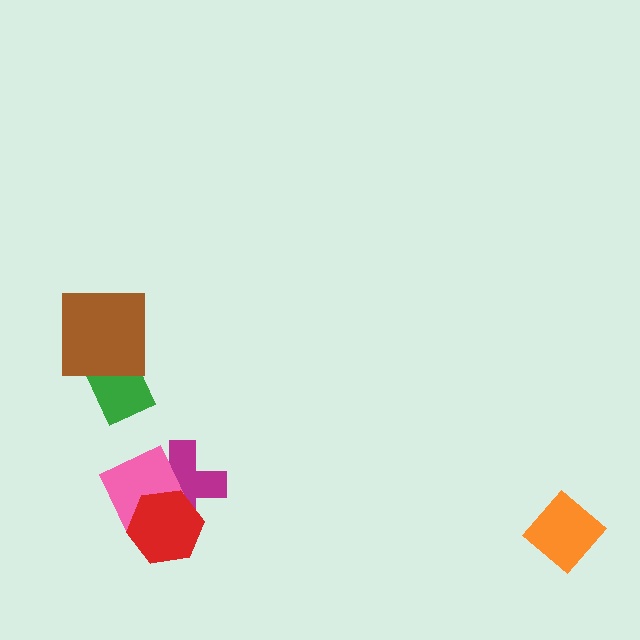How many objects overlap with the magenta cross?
2 objects overlap with the magenta cross.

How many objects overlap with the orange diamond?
0 objects overlap with the orange diamond.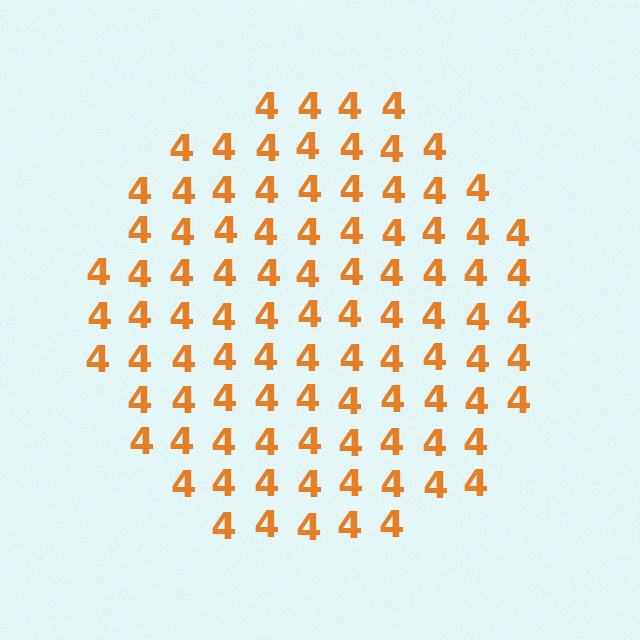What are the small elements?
The small elements are digit 4's.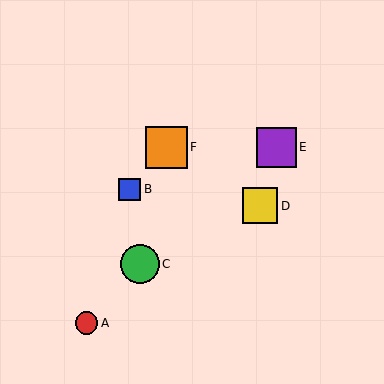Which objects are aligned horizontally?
Objects E, F are aligned horizontally.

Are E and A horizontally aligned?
No, E is at y≈147 and A is at y≈323.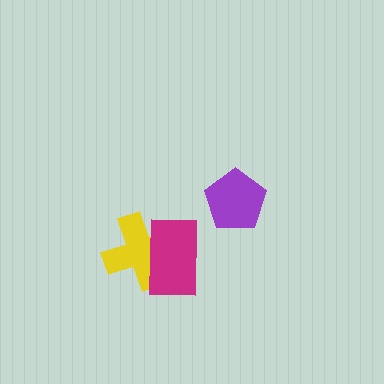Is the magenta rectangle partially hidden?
No, no other shape covers it.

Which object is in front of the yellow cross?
The magenta rectangle is in front of the yellow cross.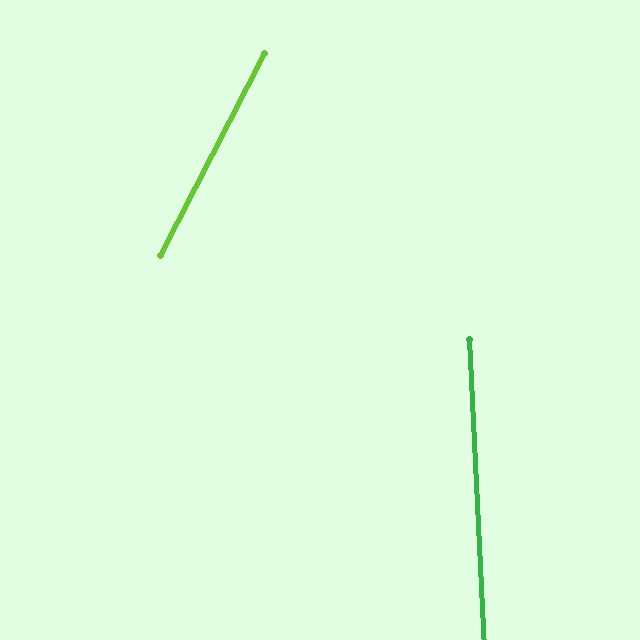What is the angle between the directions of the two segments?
Approximately 30 degrees.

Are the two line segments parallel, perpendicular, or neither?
Neither parallel nor perpendicular — they differ by about 30°.